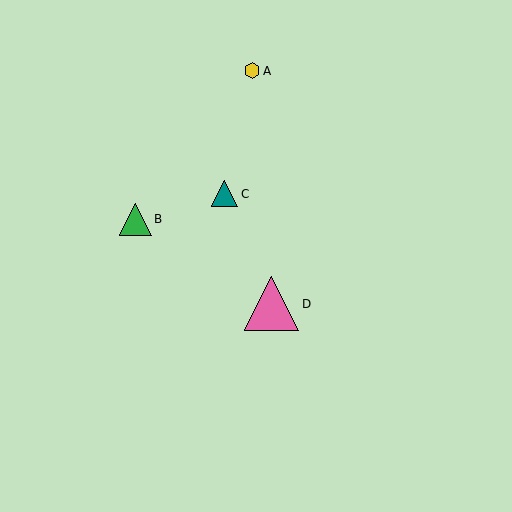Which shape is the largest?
The pink triangle (labeled D) is the largest.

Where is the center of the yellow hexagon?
The center of the yellow hexagon is at (252, 71).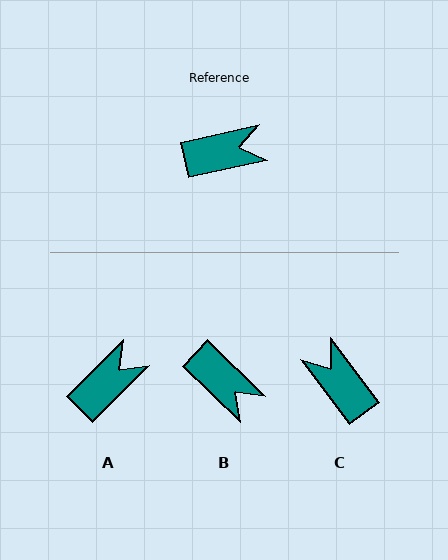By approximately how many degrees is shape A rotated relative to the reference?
Approximately 32 degrees counter-clockwise.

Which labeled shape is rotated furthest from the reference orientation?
C, about 115 degrees away.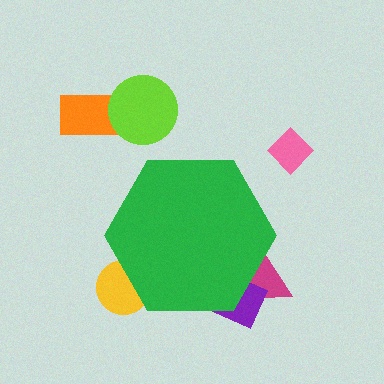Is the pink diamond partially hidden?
No, the pink diamond is fully visible.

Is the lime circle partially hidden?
No, the lime circle is fully visible.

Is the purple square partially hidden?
Yes, the purple square is partially hidden behind the green hexagon.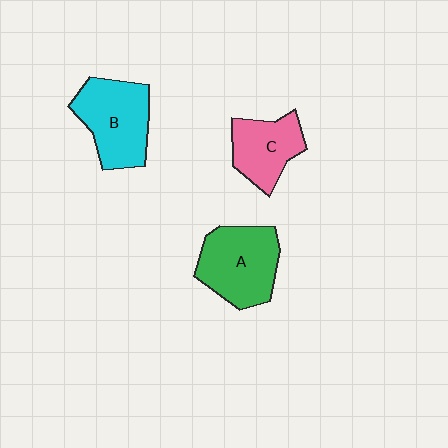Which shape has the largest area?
Shape A (green).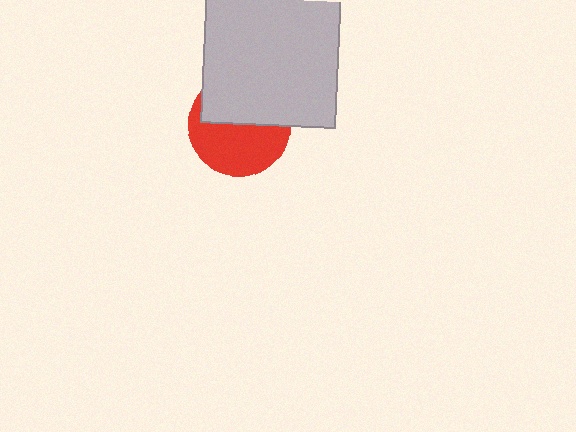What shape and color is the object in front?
The object in front is a light gray square.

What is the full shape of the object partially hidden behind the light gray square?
The partially hidden object is a red circle.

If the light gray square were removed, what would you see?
You would see the complete red circle.